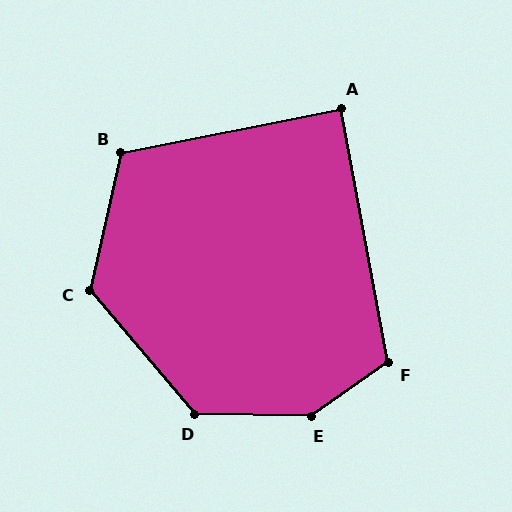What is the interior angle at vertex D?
Approximately 131 degrees (obtuse).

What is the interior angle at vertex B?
Approximately 114 degrees (obtuse).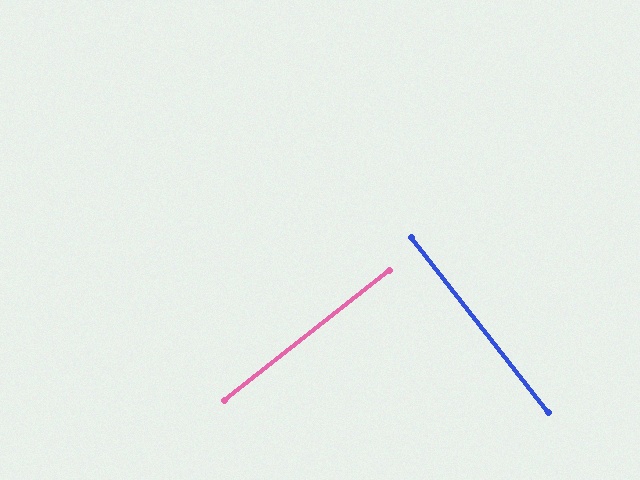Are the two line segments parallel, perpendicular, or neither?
Perpendicular — they meet at approximately 90°.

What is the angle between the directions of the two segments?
Approximately 90 degrees.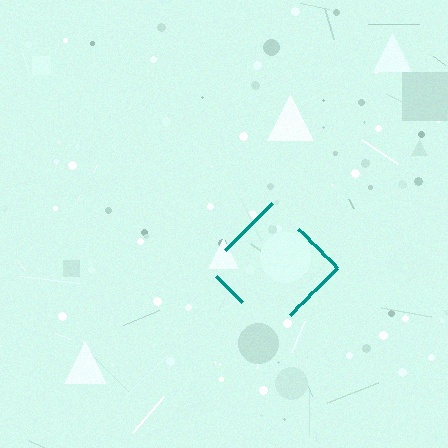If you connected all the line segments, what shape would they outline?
They would outline a diamond.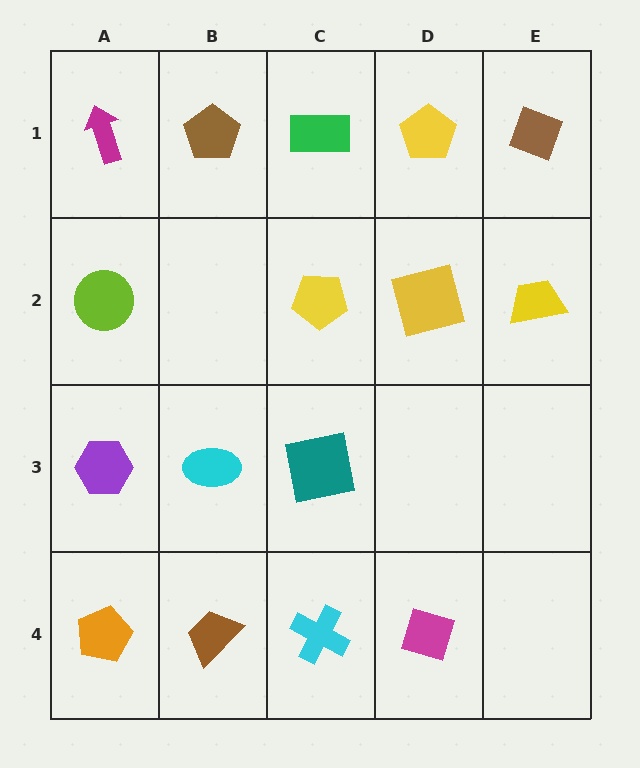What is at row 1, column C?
A green rectangle.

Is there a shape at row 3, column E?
No, that cell is empty.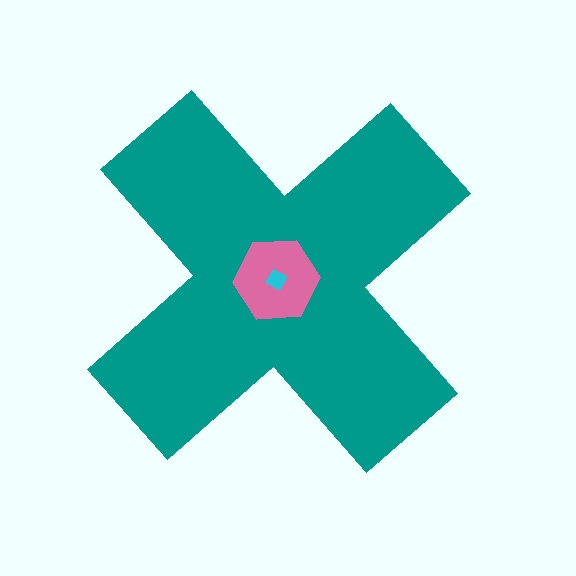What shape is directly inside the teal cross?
The pink hexagon.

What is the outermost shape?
The teal cross.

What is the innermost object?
The cyan diamond.